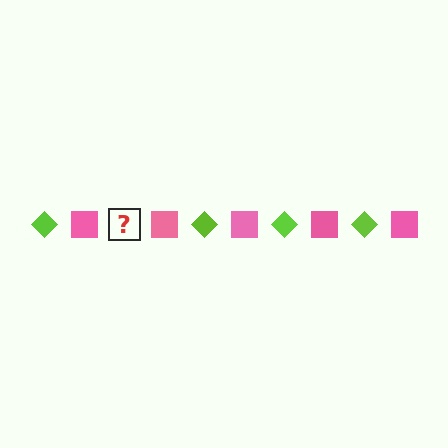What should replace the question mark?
The question mark should be replaced with a lime diamond.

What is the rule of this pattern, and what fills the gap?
The rule is that the pattern alternates between lime diamond and pink square. The gap should be filled with a lime diamond.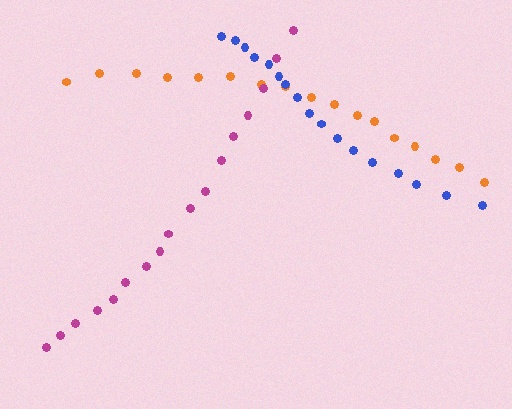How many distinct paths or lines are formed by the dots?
There are 3 distinct paths.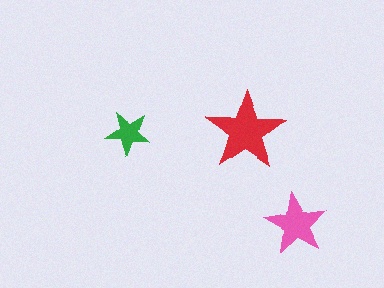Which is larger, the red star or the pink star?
The red one.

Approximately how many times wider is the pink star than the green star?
About 1.5 times wider.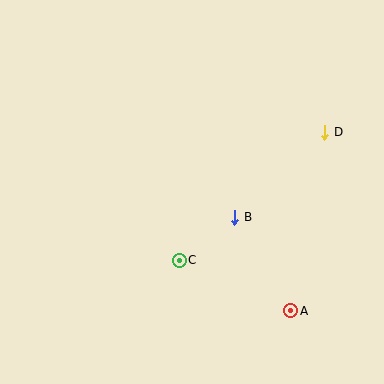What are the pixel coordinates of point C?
Point C is at (179, 260).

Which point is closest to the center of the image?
Point B at (235, 217) is closest to the center.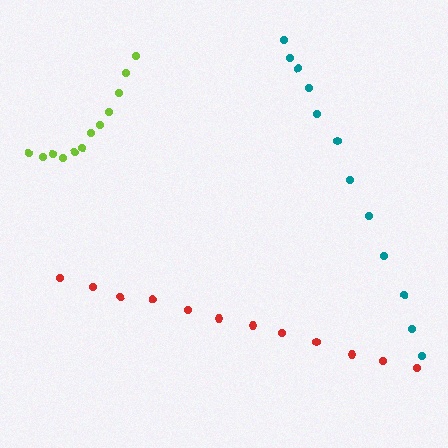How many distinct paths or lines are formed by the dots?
There are 3 distinct paths.